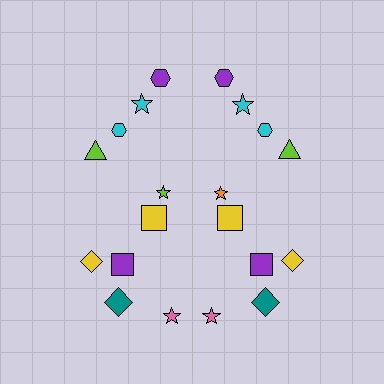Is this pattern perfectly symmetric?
No, the pattern is not perfectly symmetric. The orange star on the right side breaks the symmetry — its mirror counterpart is lime.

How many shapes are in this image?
There are 20 shapes in this image.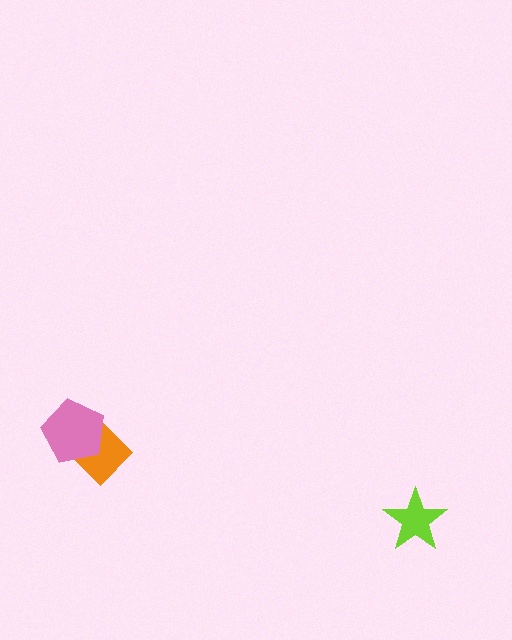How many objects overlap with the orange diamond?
1 object overlaps with the orange diamond.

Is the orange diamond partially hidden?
Yes, it is partially covered by another shape.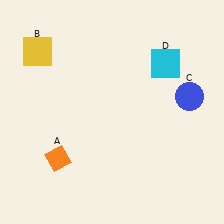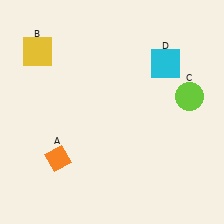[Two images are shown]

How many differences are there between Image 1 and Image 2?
There is 1 difference between the two images.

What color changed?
The circle (C) changed from blue in Image 1 to lime in Image 2.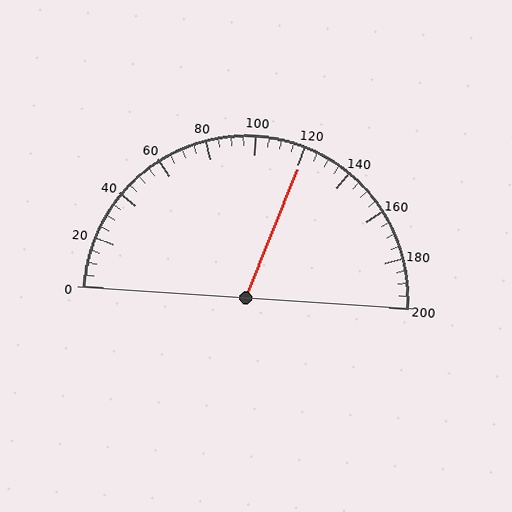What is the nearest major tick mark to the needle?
The nearest major tick mark is 120.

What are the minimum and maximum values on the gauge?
The gauge ranges from 0 to 200.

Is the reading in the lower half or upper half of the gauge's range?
The reading is in the upper half of the range (0 to 200).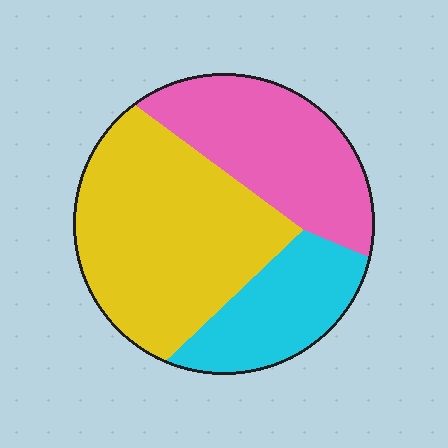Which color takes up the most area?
Yellow, at roughly 50%.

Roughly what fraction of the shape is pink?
Pink takes up about one third (1/3) of the shape.